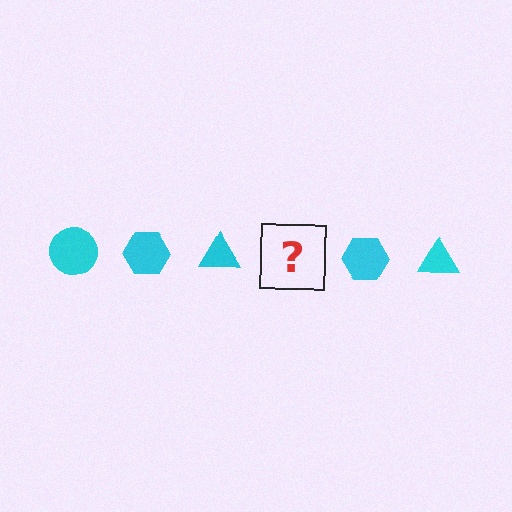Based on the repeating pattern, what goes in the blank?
The blank should be a cyan circle.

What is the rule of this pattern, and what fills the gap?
The rule is that the pattern cycles through circle, hexagon, triangle shapes in cyan. The gap should be filled with a cyan circle.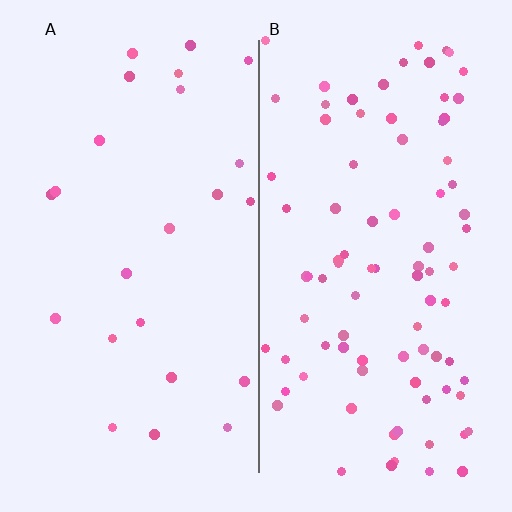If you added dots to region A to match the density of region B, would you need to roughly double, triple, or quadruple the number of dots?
Approximately quadruple.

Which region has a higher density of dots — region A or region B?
B (the right).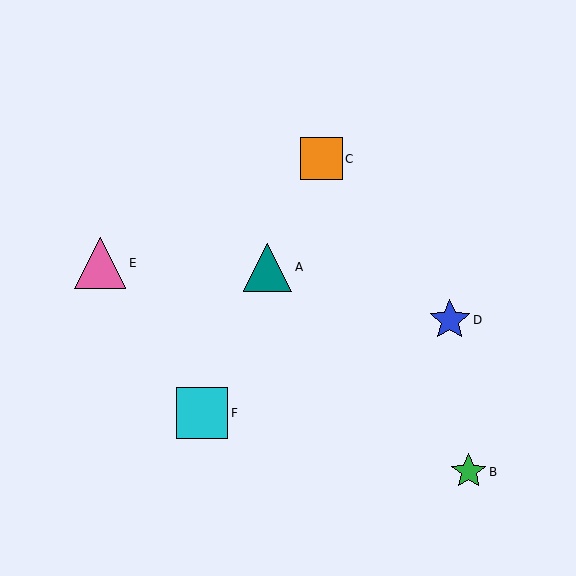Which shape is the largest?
The pink triangle (labeled E) is the largest.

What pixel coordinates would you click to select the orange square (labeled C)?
Click at (321, 159) to select the orange square C.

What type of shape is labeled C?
Shape C is an orange square.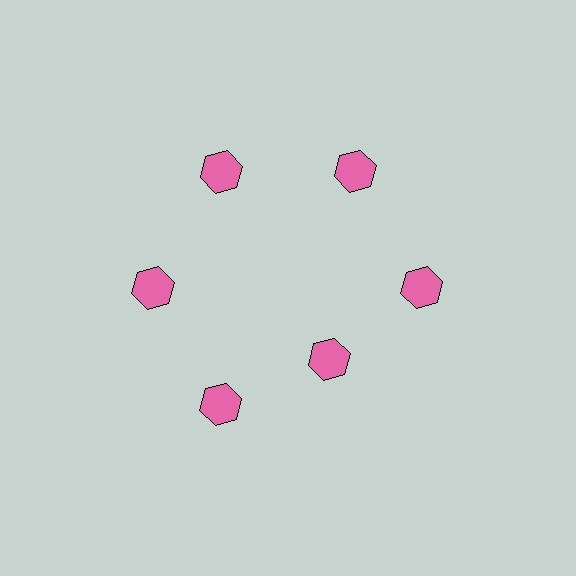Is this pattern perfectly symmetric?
No. The 6 pink hexagons are arranged in a ring, but one element near the 5 o'clock position is pulled inward toward the center, breaking the 6-fold rotational symmetry.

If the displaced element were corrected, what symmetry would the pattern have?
It would have 6-fold rotational symmetry — the pattern would map onto itself every 60 degrees.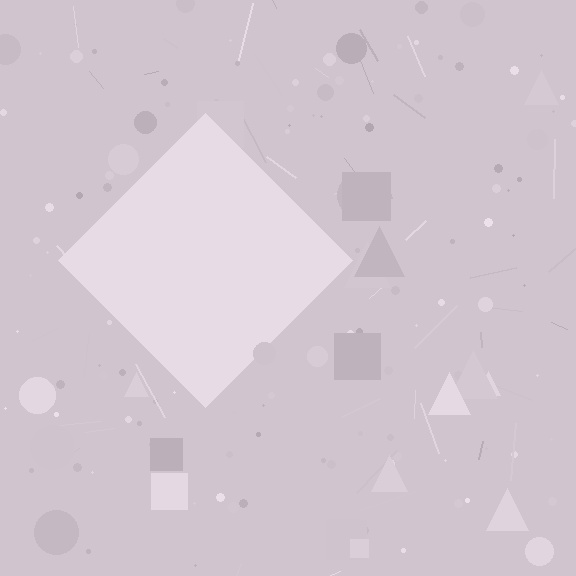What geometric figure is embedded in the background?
A diamond is embedded in the background.